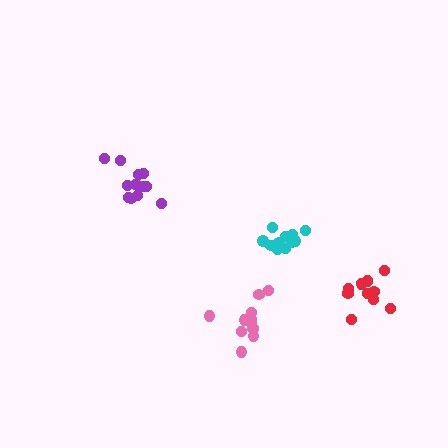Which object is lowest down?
The pink cluster is bottommost.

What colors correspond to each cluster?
The clusters are colored: red, pink, purple, cyan.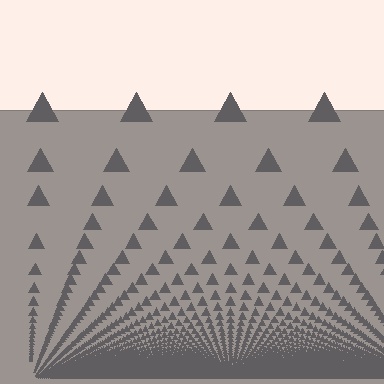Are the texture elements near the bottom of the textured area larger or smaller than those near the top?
Smaller. The gradient is inverted — elements near the bottom are smaller and denser.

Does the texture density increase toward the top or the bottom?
Density increases toward the bottom.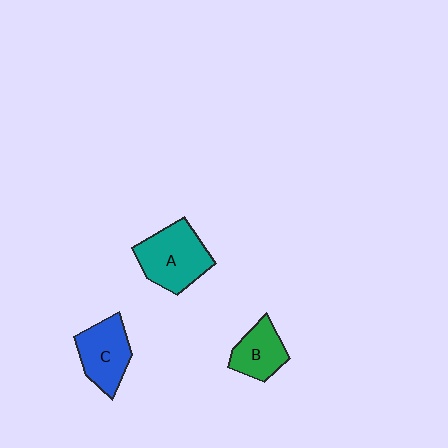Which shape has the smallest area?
Shape B (green).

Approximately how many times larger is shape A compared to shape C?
Approximately 1.2 times.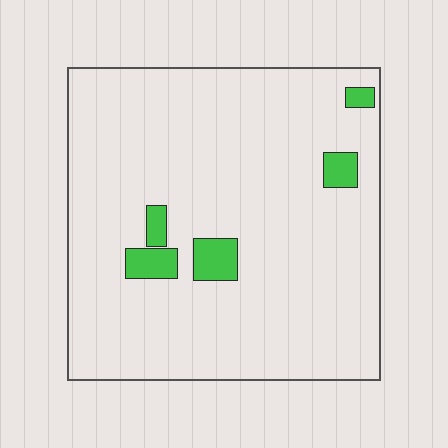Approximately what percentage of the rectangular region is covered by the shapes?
Approximately 5%.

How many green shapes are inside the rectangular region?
5.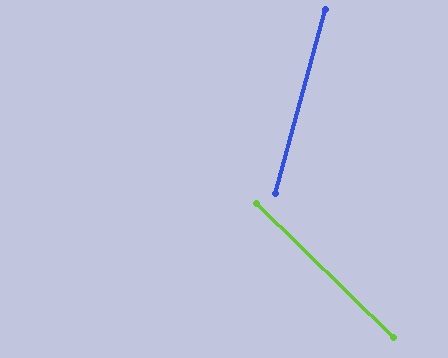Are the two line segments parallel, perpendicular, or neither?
Neither parallel nor perpendicular — they differ by about 61°.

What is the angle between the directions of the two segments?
Approximately 61 degrees.